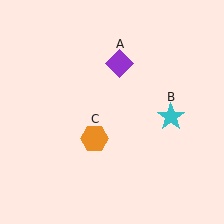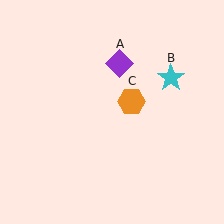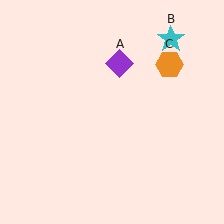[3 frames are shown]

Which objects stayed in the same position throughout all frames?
Purple diamond (object A) remained stationary.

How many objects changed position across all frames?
2 objects changed position: cyan star (object B), orange hexagon (object C).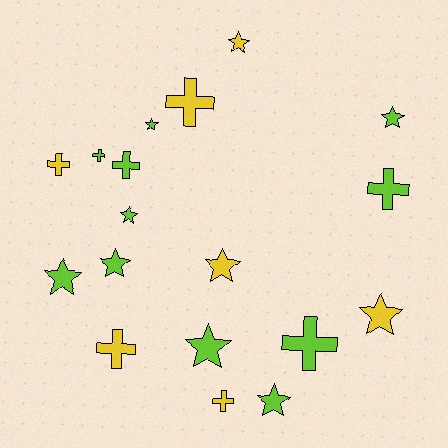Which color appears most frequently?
Lime, with 11 objects.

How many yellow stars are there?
There are 3 yellow stars.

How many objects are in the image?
There are 18 objects.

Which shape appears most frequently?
Star, with 10 objects.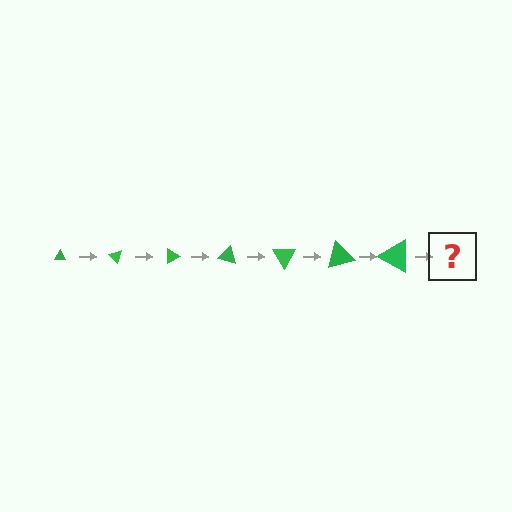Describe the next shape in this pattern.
It should be a triangle, larger than the previous one and rotated 315 degrees from the start.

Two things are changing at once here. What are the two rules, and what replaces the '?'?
The two rules are that the triangle grows larger each step and it rotates 45 degrees each step. The '?' should be a triangle, larger than the previous one and rotated 315 degrees from the start.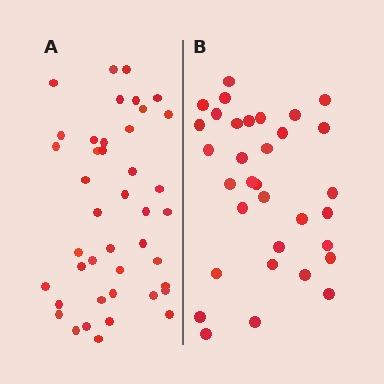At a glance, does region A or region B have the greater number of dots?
Region A (the left region) has more dots.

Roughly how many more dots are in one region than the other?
Region A has roughly 8 or so more dots than region B.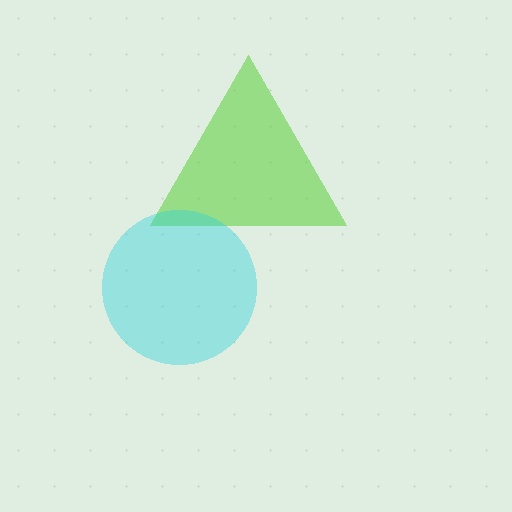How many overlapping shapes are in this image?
There are 2 overlapping shapes in the image.